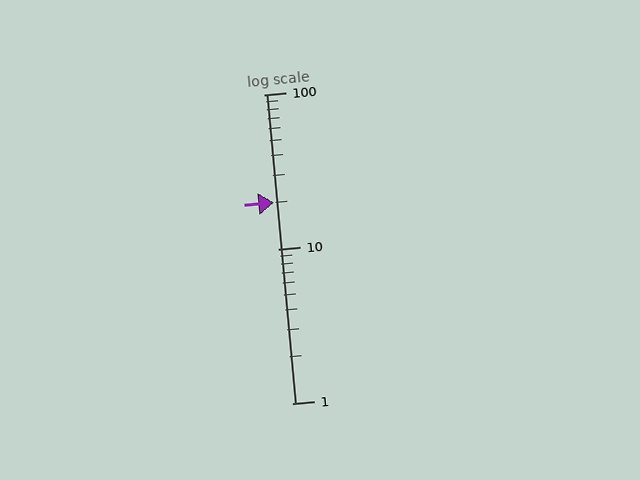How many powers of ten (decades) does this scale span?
The scale spans 2 decades, from 1 to 100.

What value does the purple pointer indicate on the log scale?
The pointer indicates approximately 20.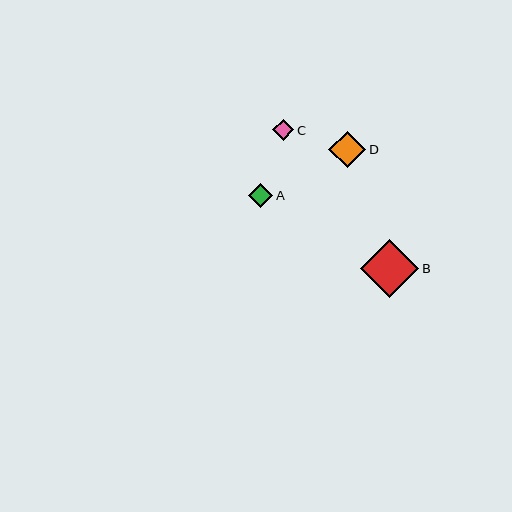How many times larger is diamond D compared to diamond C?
Diamond D is approximately 1.8 times the size of diamond C.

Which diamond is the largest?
Diamond B is the largest with a size of approximately 59 pixels.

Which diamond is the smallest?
Diamond C is the smallest with a size of approximately 21 pixels.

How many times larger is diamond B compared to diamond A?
Diamond B is approximately 2.4 times the size of diamond A.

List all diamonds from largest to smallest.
From largest to smallest: B, D, A, C.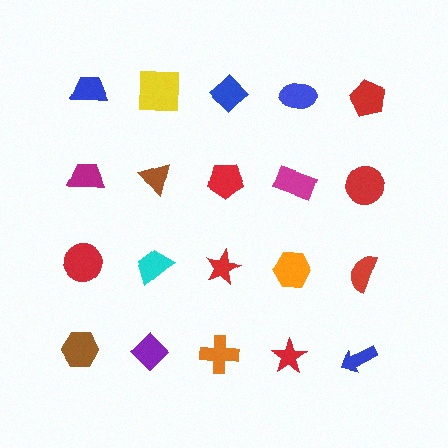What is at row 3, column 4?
An orange hexagon.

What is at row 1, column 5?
A red pentagon.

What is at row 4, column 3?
An orange cross.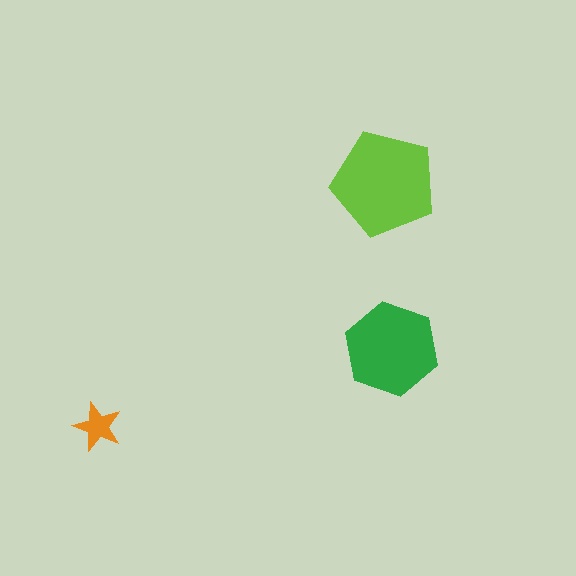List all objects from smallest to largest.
The orange star, the green hexagon, the lime pentagon.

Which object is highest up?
The lime pentagon is topmost.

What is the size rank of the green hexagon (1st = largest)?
2nd.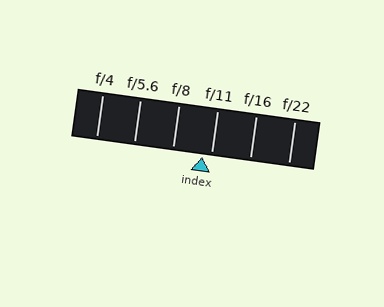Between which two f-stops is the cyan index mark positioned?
The index mark is between f/8 and f/11.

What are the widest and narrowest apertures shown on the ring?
The widest aperture shown is f/4 and the narrowest is f/22.